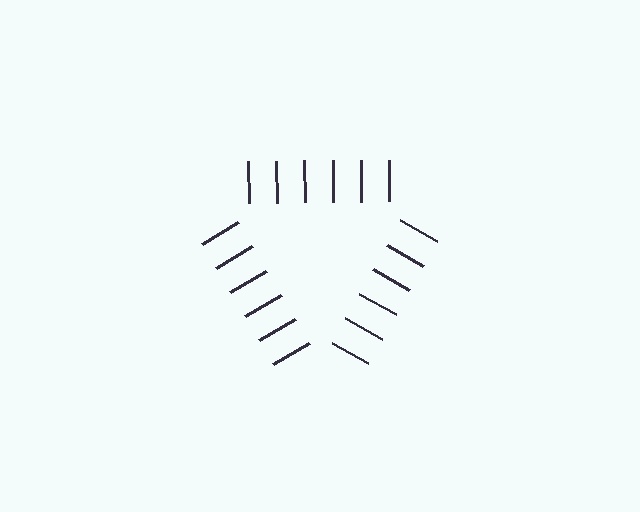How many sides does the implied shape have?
3 sides — the line-ends trace a triangle.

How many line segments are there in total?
18 — 6 along each of the 3 edges.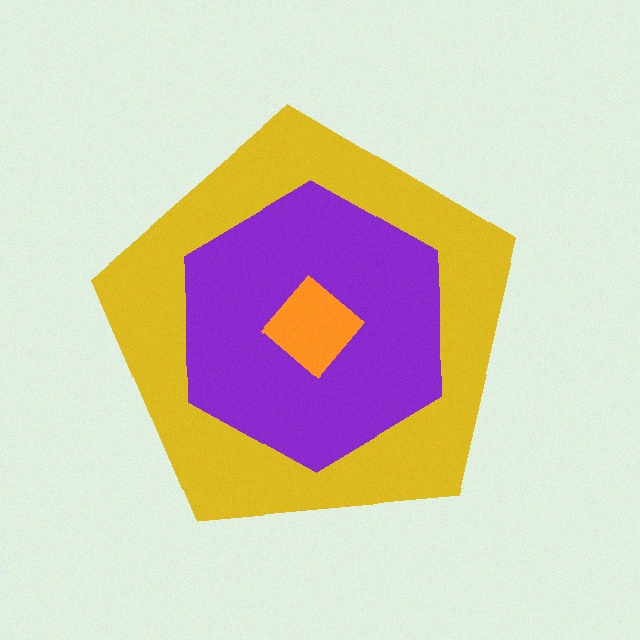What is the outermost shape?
The yellow pentagon.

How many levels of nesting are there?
3.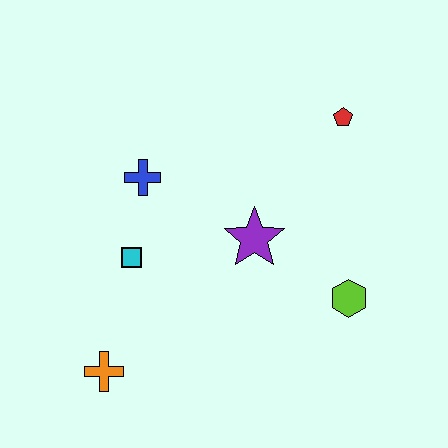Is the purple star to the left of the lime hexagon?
Yes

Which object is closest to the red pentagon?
The purple star is closest to the red pentagon.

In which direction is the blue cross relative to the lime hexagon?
The blue cross is to the left of the lime hexagon.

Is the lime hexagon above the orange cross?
Yes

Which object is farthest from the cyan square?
The red pentagon is farthest from the cyan square.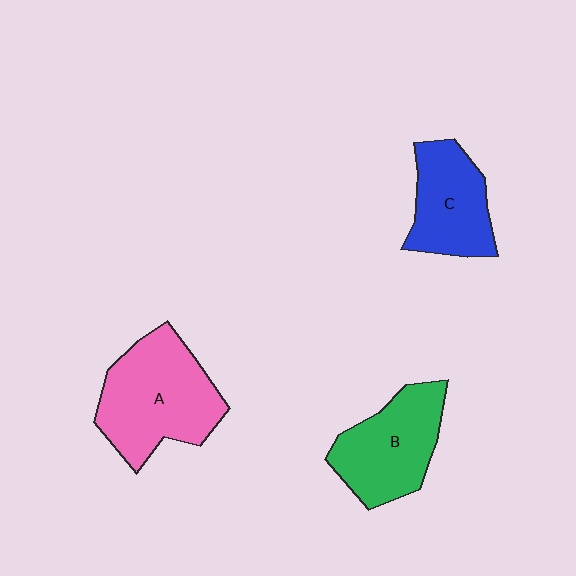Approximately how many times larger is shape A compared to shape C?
Approximately 1.4 times.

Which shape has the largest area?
Shape A (pink).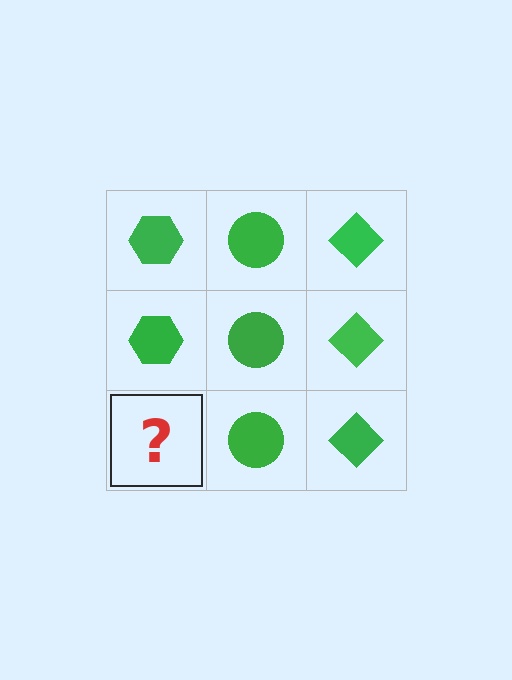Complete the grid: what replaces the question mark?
The question mark should be replaced with a green hexagon.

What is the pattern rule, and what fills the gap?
The rule is that each column has a consistent shape. The gap should be filled with a green hexagon.